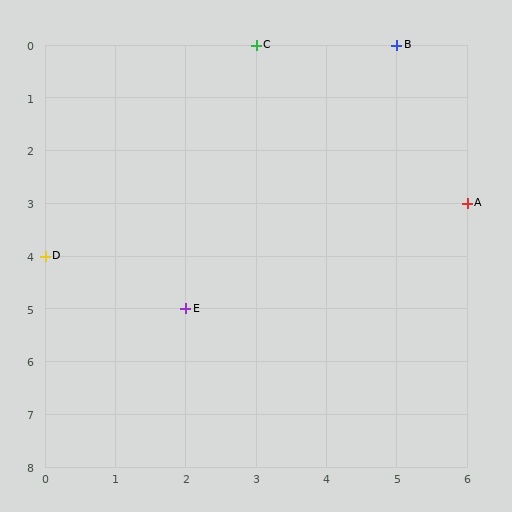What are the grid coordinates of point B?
Point B is at grid coordinates (5, 0).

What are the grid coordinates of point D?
Point D is at grid coordinates (0, 4).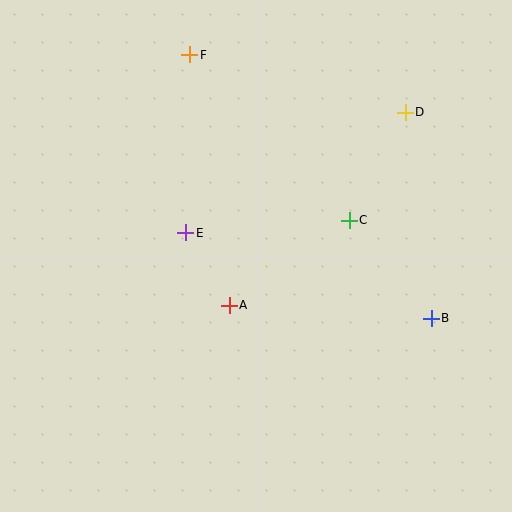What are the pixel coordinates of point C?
Point C is at (349, 220).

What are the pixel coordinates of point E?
Point E is at (186, 233).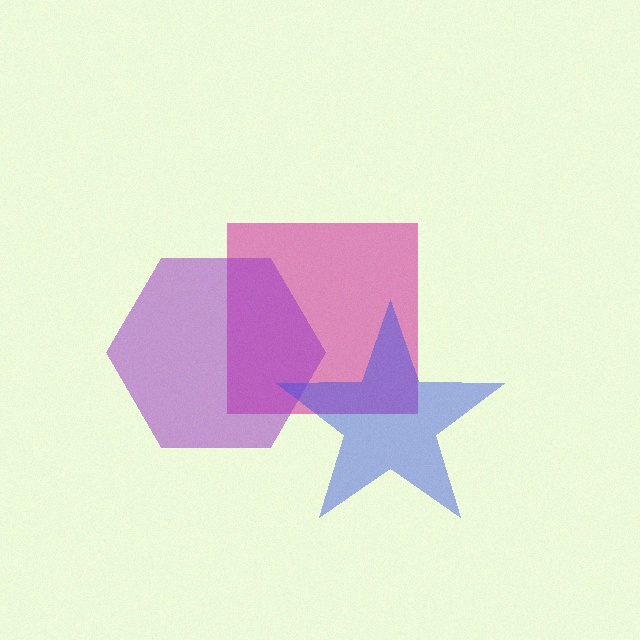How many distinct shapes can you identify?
There are 3 distinct shapes: a magenta square, a purple hexagon, a blue star.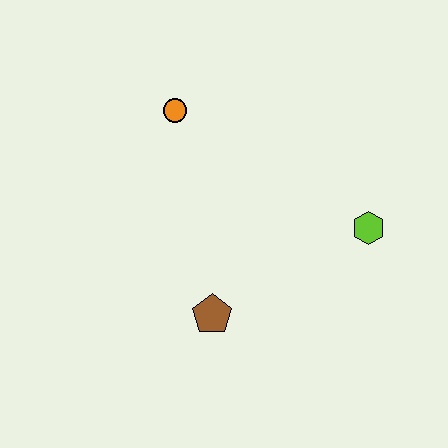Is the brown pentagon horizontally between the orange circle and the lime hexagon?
Yes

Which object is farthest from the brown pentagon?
The orange circle is farthest from the brown pentagon.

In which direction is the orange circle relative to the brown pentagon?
The orange circle is above the brown pentagon.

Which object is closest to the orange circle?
The brown pentagon is closest to the orange circle.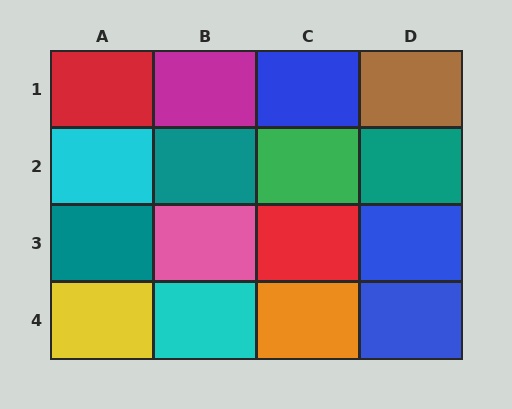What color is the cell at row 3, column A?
Teal.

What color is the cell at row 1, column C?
Blue.